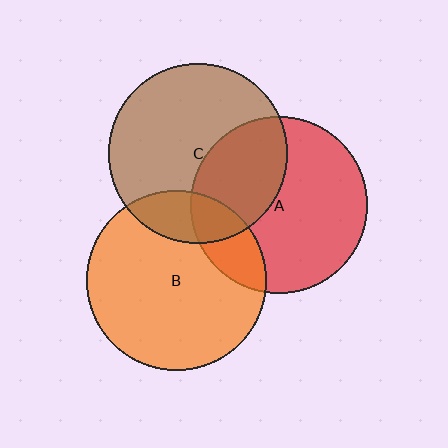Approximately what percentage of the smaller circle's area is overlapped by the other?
Approximately 35%.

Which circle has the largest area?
Circle B (orange).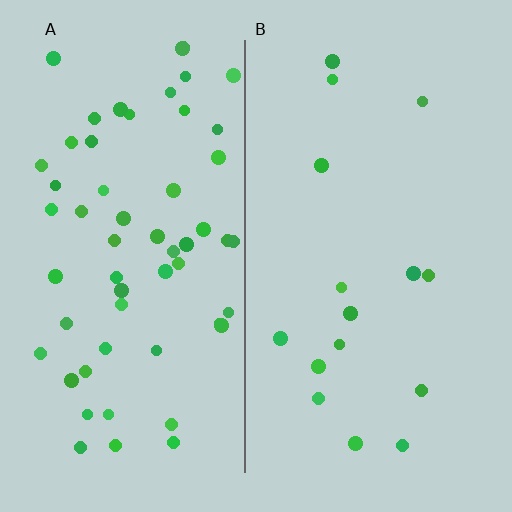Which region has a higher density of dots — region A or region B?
A (the left).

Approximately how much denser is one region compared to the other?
Approximately 3.6× — region A over region B.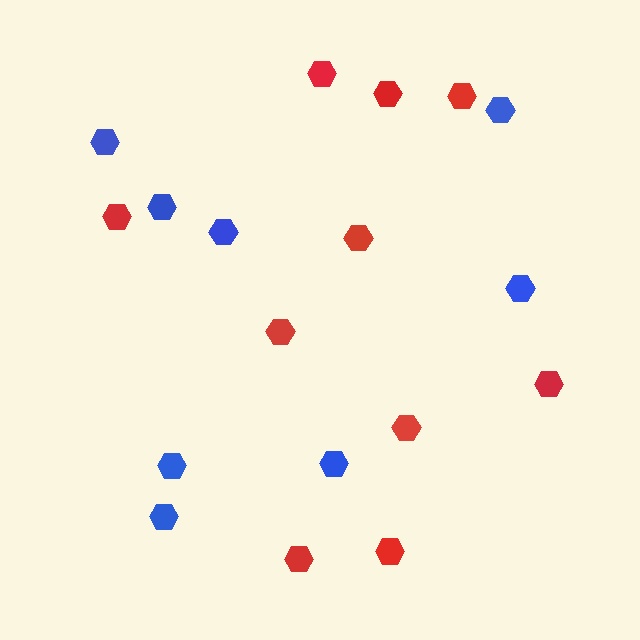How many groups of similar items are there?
There are 2 groups: one group of blue hexagons (8) and one group of red hexagons (10).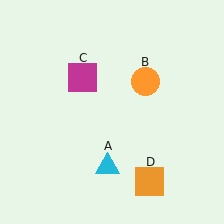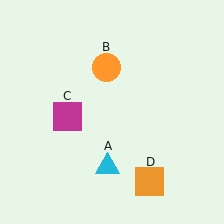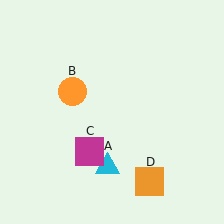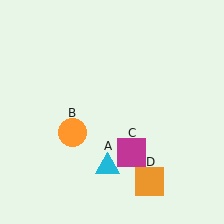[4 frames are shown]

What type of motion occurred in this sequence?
The orange circle (object B), magenta square (object C) rotated counterclockwise around the center of the scene.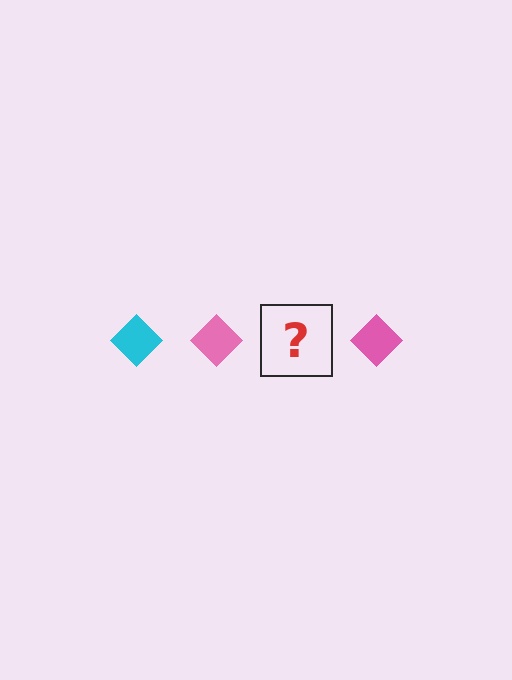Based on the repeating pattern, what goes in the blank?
The blank should be a cyan diamond.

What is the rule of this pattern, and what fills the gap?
The rule is that the pattern cycles through cyan, pink diamonds. The gap should be filled with a cyan diamond.